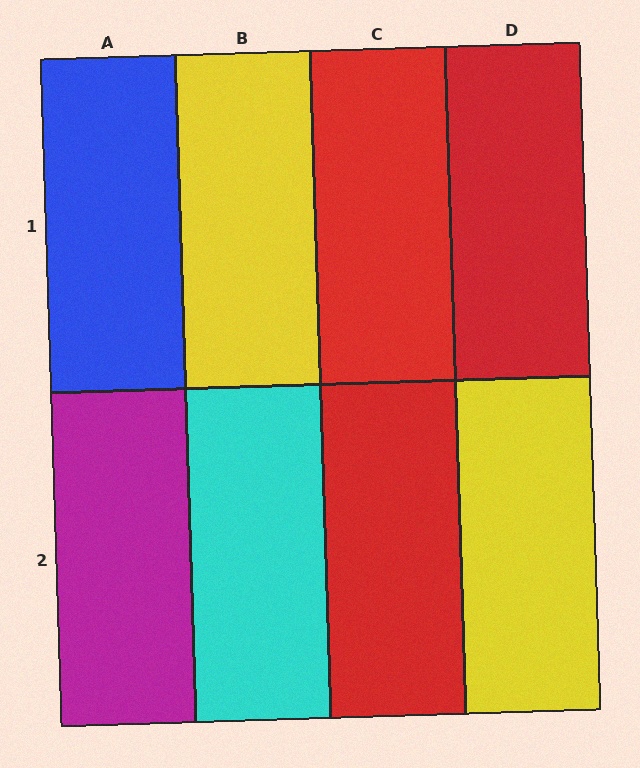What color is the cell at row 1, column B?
Yellow.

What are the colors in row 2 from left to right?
Magenta, cyan, red, yellow.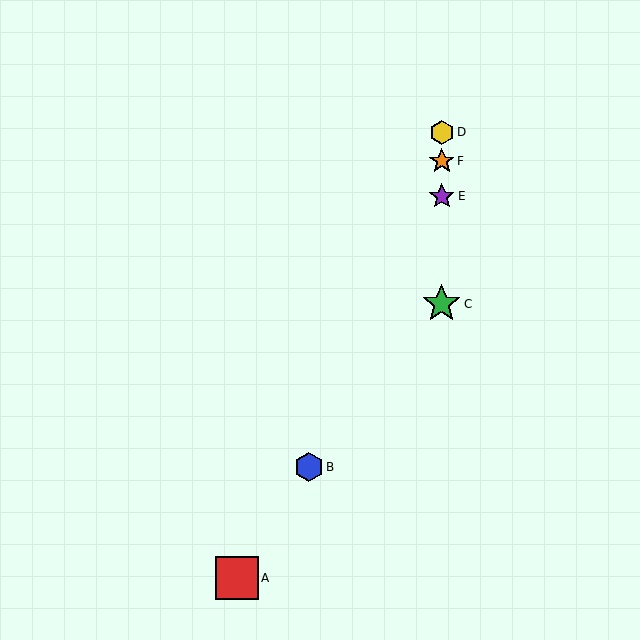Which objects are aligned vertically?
Objects C, D, E, F are aligned vertically.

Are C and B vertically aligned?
No, C is at x≈442 and B is at x≈309.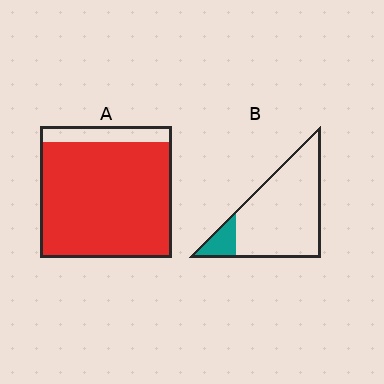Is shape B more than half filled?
No.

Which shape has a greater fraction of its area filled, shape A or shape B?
Shape A.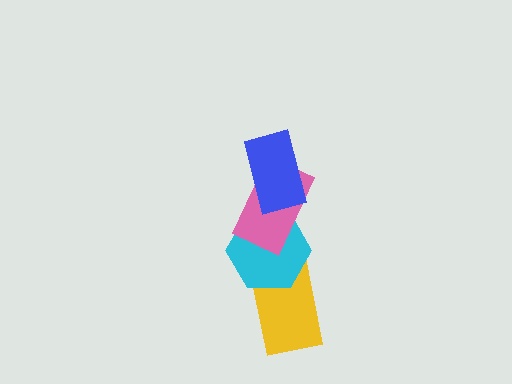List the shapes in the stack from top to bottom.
From top to bottom: the blue rectangle, the pink rectangle, the cyan hexagon, the yellow rectangle.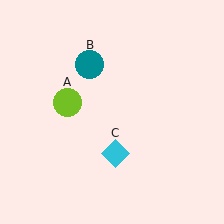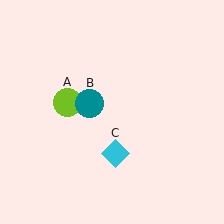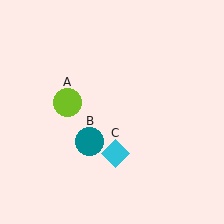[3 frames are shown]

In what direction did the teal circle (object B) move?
The teal circle (object B) moved down.